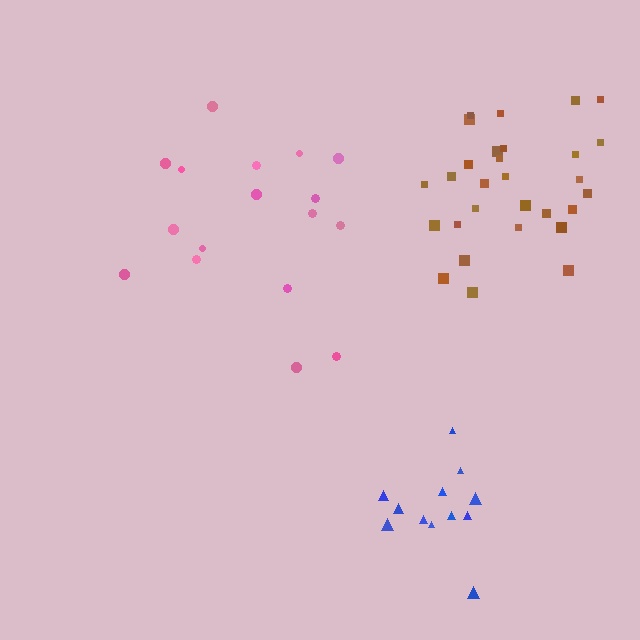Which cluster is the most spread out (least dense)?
Pink.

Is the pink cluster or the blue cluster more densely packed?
Blue.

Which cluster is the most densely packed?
Blue.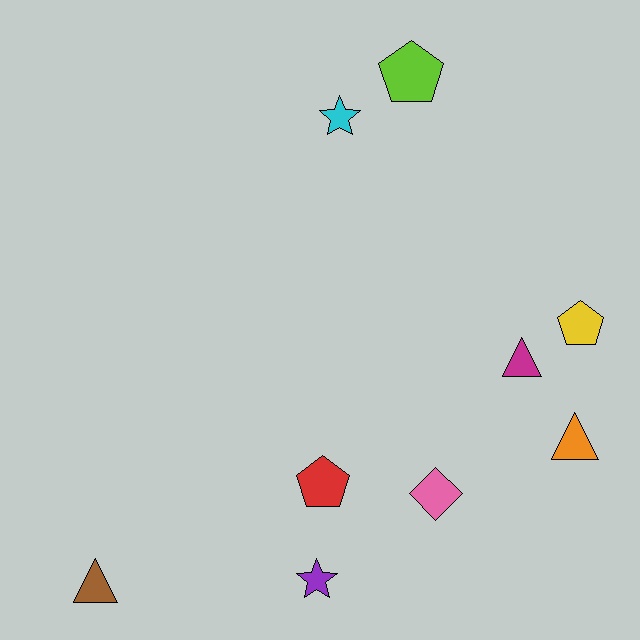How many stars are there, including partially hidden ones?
There are 2 stars.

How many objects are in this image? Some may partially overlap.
There are 9 objects.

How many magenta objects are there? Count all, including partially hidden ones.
There is 1 magenta object.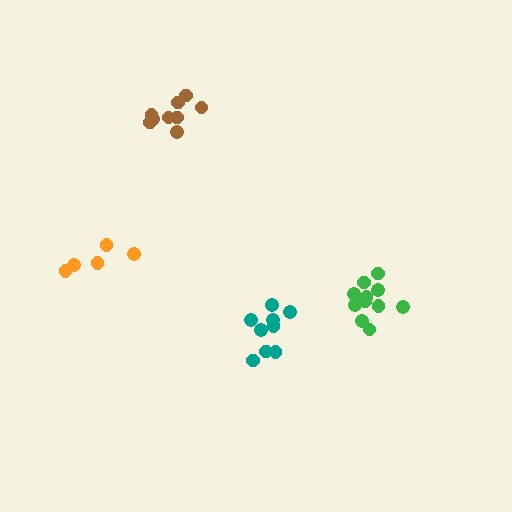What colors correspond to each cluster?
The clusters are colored: teal, brown, orange, green.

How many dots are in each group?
Group 1: 9 dots, Group 2: 9 dots, Group 3: 5 dots, Group 4: 11 dots (34 total).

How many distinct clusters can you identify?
There are 4 distinct clusters.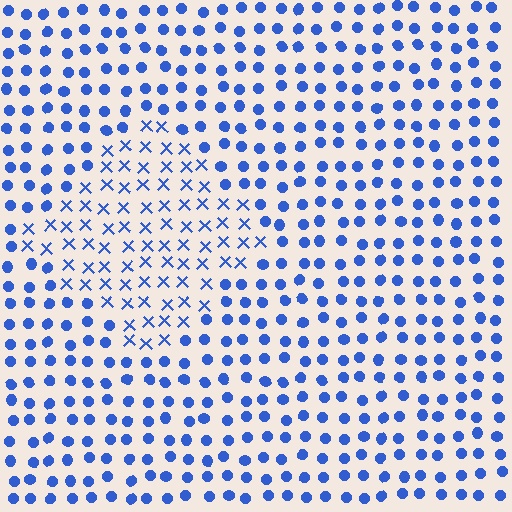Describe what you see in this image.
The image is filled with small blue elements arranged in a uniform grid. A diamond-shaped region contains X marks, while the surrounding area contains circles. The boundary is defined purely by the change in element shape.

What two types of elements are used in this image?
The image uses X marks inside the diamond region and circles outside it.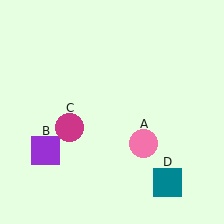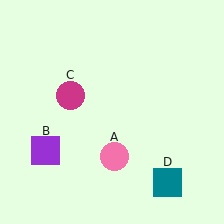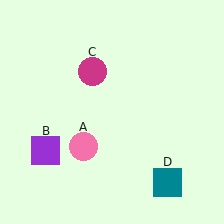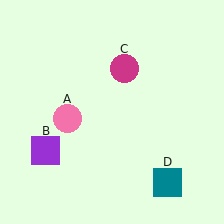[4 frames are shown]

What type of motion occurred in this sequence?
The pink circle (object A), magenta circle (object C) rotated clockwise around the center of the scene.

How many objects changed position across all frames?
2 objects changed position: pink circle (object A), magenta circle (object C).